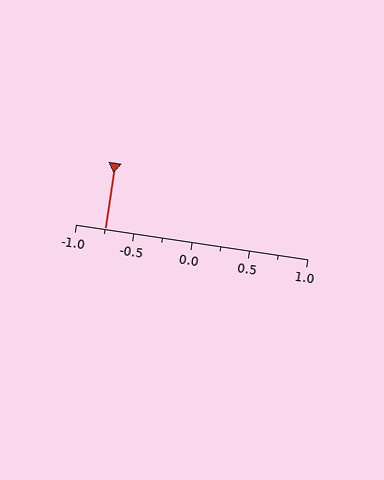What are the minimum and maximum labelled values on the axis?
The axis runs from -1.0 to 1.0.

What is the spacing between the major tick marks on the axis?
The major ticks are spaced 0.5 apart.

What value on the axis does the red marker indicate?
The marker indicates approximately -0.75.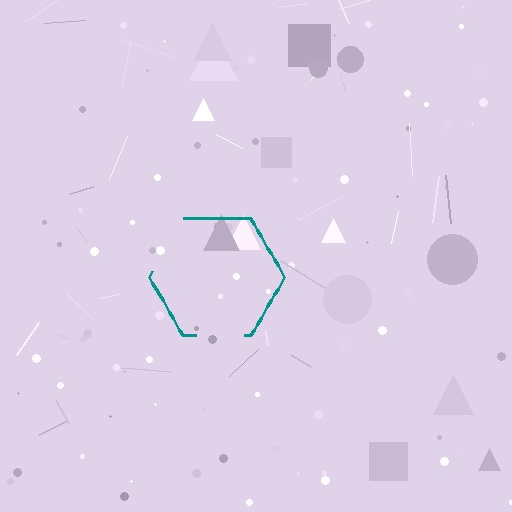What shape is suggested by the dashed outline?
The dashed outline suggests a hexagon.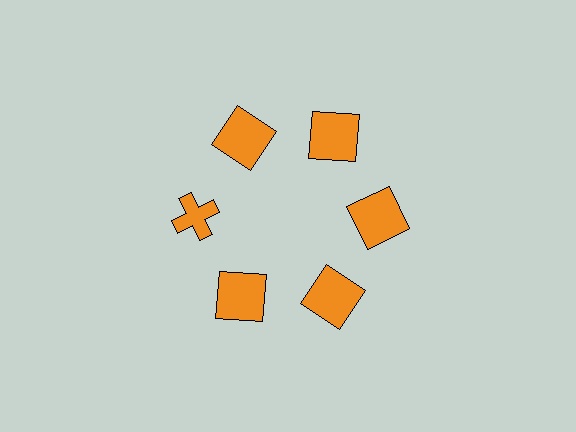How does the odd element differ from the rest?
It has a different shape: cross instead of square.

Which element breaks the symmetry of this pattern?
The orange cross at roughly the 9 o'clock position breaks the symmetry. All other shapes are orange squares.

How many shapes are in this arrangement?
There are 6 shapes arranged in a ring pattern.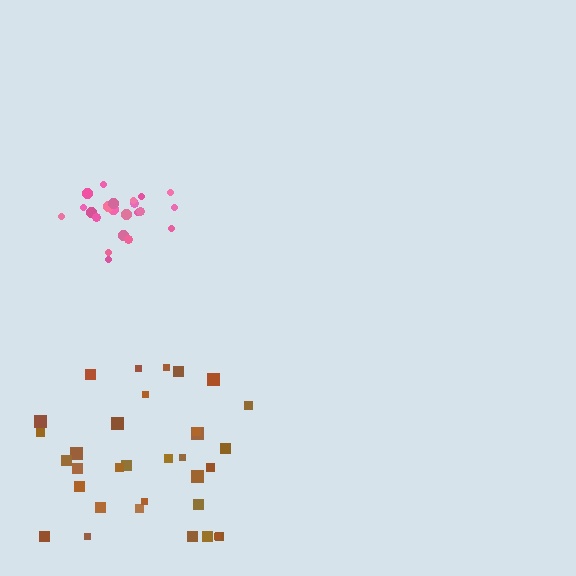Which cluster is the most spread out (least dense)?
Brown.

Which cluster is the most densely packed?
Pink.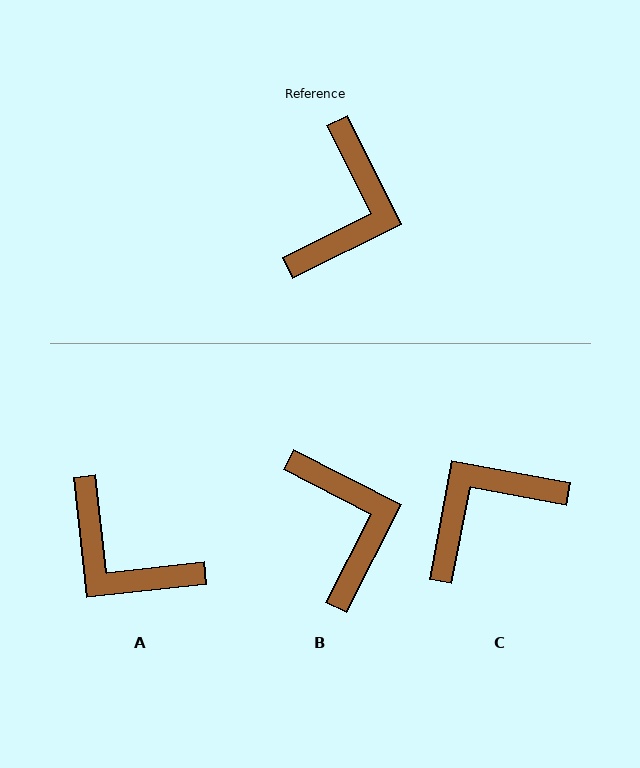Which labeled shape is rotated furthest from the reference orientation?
C, about 143 degrees away.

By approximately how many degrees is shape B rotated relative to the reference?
Approximately 36 degrees counter-clockwise.